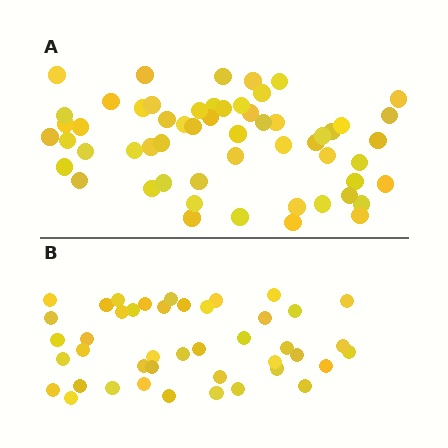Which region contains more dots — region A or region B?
Region A (the top region) has more dots.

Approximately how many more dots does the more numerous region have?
Region A has approximately 15 more dots than region B.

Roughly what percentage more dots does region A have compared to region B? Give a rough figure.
About 35% more.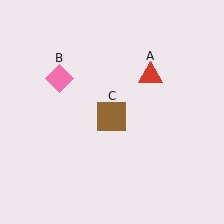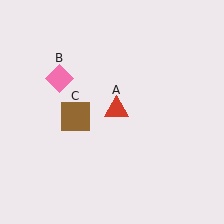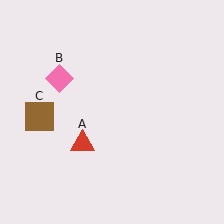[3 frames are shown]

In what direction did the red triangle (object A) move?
The red triangle (object A) moved down and to the left.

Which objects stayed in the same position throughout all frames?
Pink diamond (object B) remained stationary.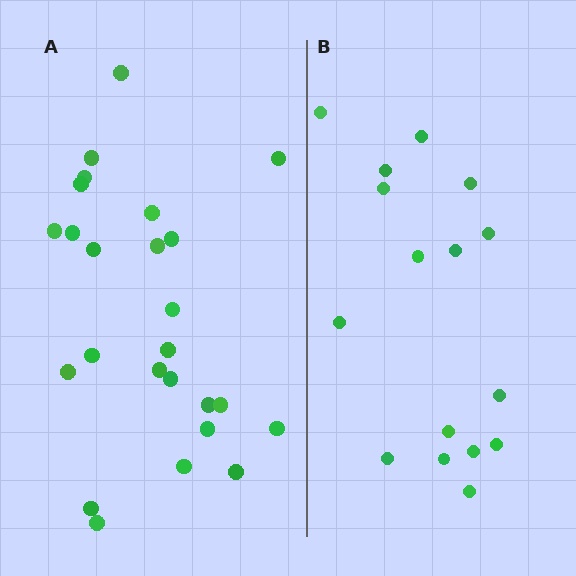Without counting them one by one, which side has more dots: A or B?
Region A (the left region) has more dots.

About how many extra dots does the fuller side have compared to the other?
Region A has roughly 8 or so more dots than region B.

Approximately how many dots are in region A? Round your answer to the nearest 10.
About 20 dots. (The exact count is 25, which rounds to 20.)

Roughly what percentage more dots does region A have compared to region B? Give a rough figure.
About 55% more.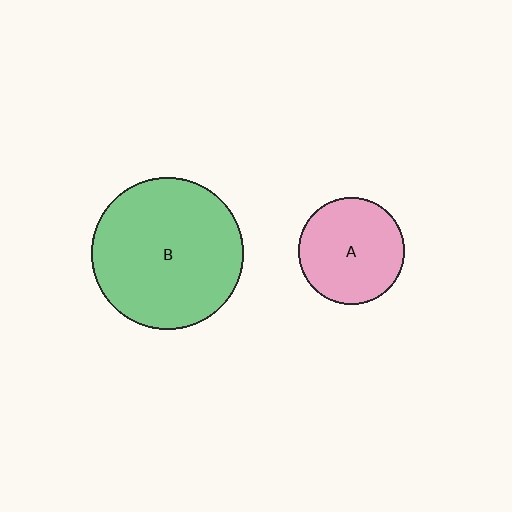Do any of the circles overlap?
No, none of the circles overlap.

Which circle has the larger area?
Circle B (green).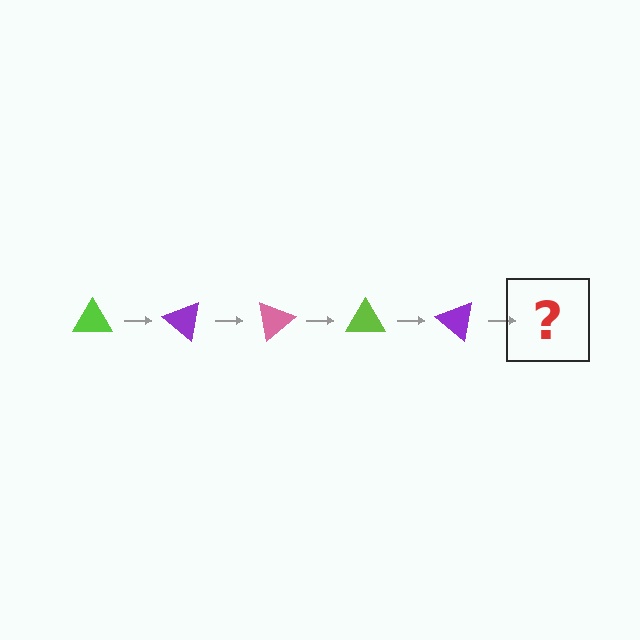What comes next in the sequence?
The next element should be a pink triangle, rotated 200 degrees from the start.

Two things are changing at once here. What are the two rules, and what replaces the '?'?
The two rules are that it rotates 40 degrees each step and the color cycles through lime, purple, and pink. The '?' should be a pink triangle, rotated 200 degrees from the start.